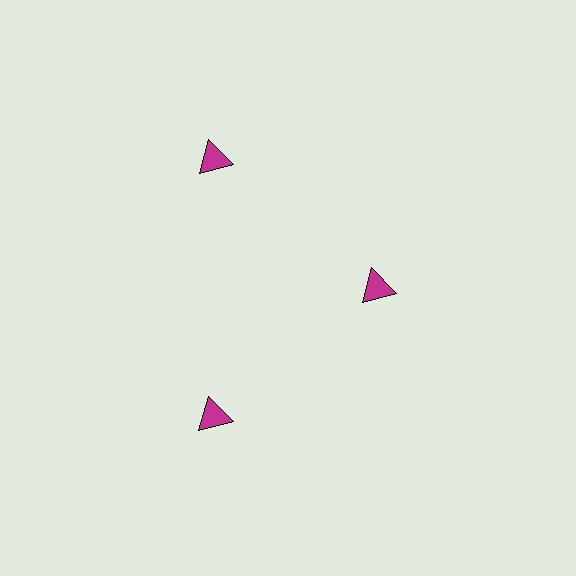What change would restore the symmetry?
The symmetry would be restored by moving it outward, back onto the ring so that all 3 triangles sit at equal angles and equal distance from the center.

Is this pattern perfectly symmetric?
No. The 3 magenta triangles are arranged in a ring, but one element near the 3 o'clock position is pulled inward toward the center, breaking the 3-fold rotational symmetry.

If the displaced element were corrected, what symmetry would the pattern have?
It would have 3-fold rotational symmetry — the pattern would map onto itself every 120 degrees.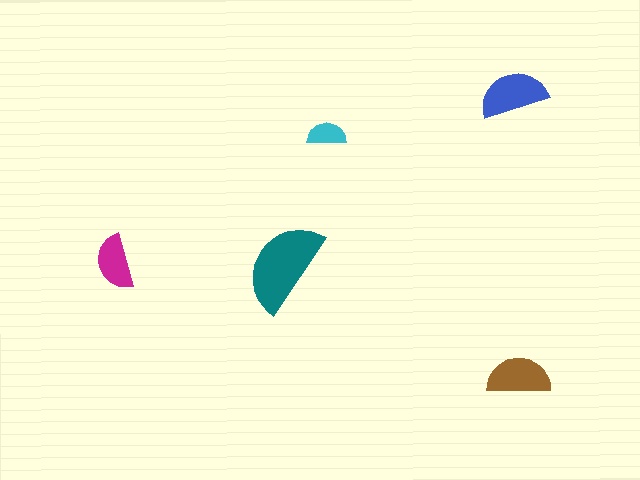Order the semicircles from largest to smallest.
the teal one, the blue one, the brown one, the magenta one, the cyan one.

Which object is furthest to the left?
The magenta semicircle is leftmost.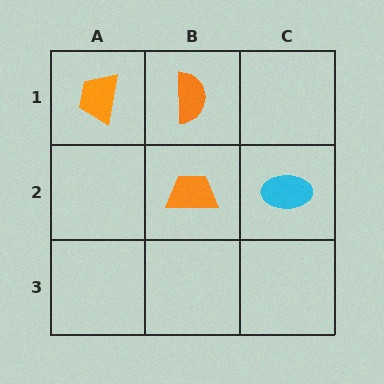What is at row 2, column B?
An orange trapezoid.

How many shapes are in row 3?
0 shapes.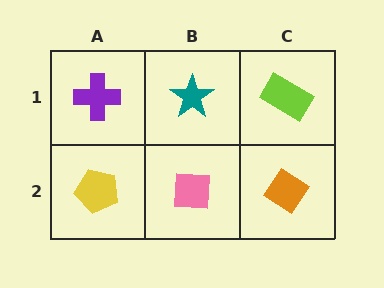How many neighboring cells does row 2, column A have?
2.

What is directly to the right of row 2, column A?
A pink square.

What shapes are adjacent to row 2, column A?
A purple cross (row 1, column A), a pink square (row 2, column B).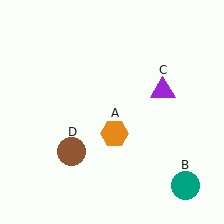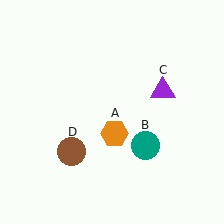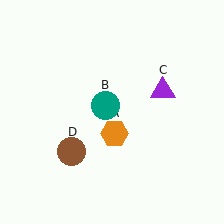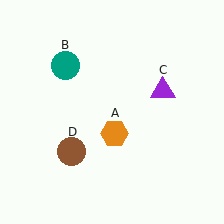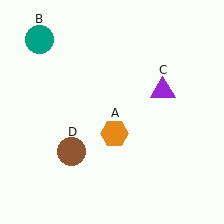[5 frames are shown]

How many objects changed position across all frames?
1 object changed position: teal circle (object B).